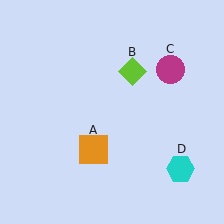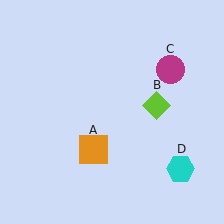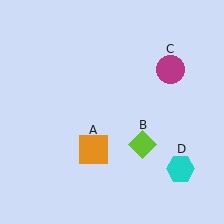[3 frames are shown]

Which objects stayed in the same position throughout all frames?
Orange square (object A) and magenta circle (object C) and cyan hexagon (object D) remained stationary.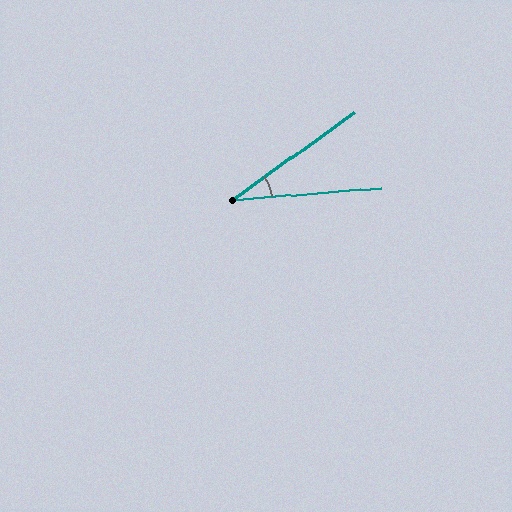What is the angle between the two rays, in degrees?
Approximately 31 degrees.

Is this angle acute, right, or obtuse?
It is acute.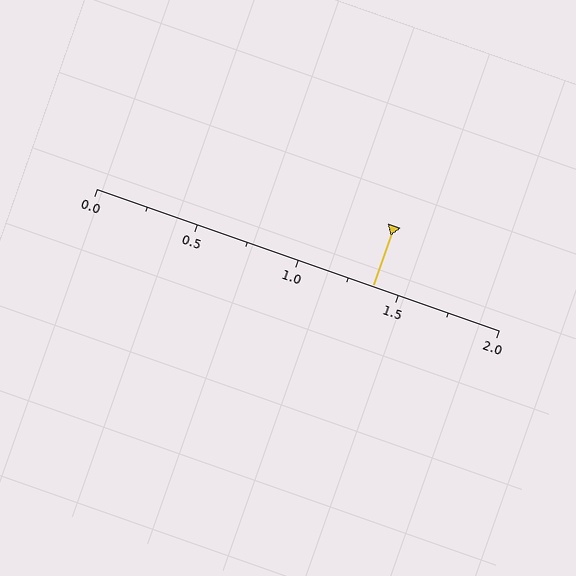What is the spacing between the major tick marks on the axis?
The major ticks are spaced 0.5 apart.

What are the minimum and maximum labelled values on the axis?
The axis runs from 0.0 to 2.0.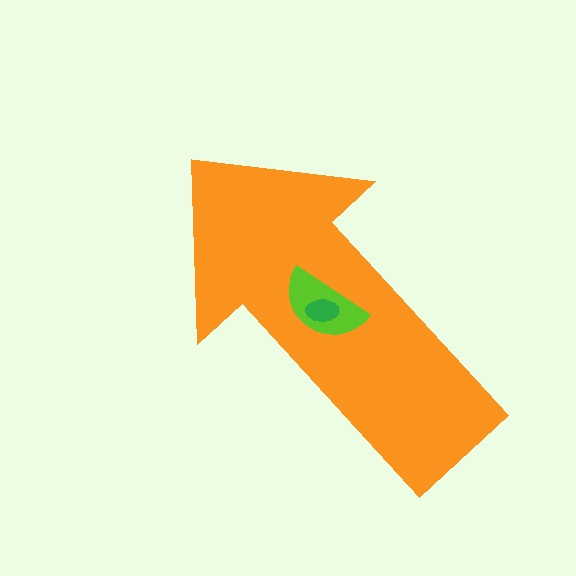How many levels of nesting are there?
3.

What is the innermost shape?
The green ellipse.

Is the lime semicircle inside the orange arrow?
Yes.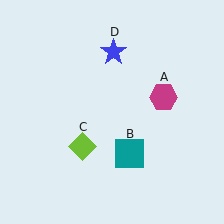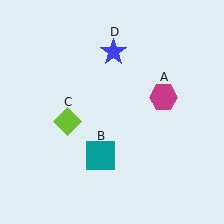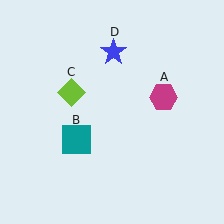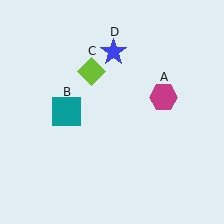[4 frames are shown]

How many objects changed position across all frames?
2 objects changed position: teal square (object B), lime diamond (object C).